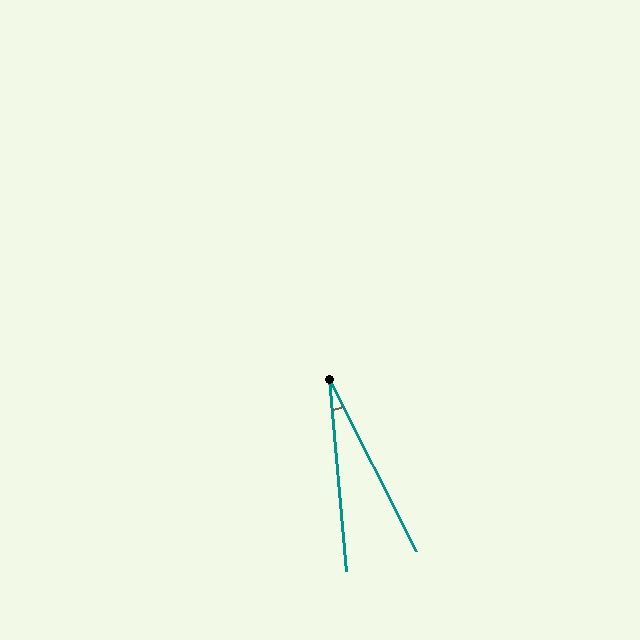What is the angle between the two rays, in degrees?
Approximately 22 degrees.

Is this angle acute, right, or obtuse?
It is acute.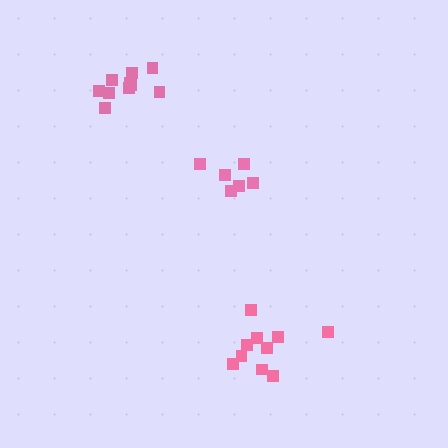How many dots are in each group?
Group 1: 10 dots, Group 2: 10 dots, Group 3: 7 dots (27 total).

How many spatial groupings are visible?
There are 3 spatial groupings.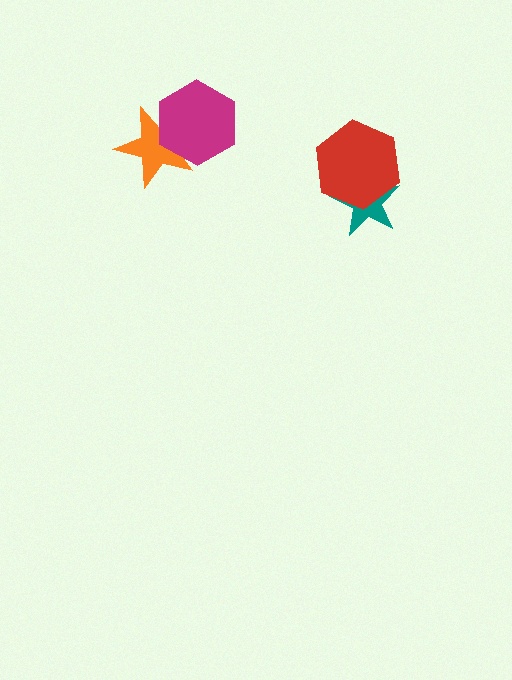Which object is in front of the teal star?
The red hexagon is in front of the teal star.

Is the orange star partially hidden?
Yes, it is partially covered by another shape.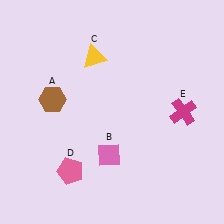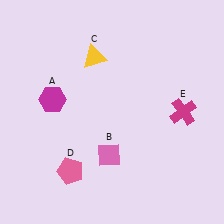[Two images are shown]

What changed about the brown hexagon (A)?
In Image 1, A is brown. In Image 2, it changed to magenta.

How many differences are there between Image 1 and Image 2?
There is 1 difference between the two images.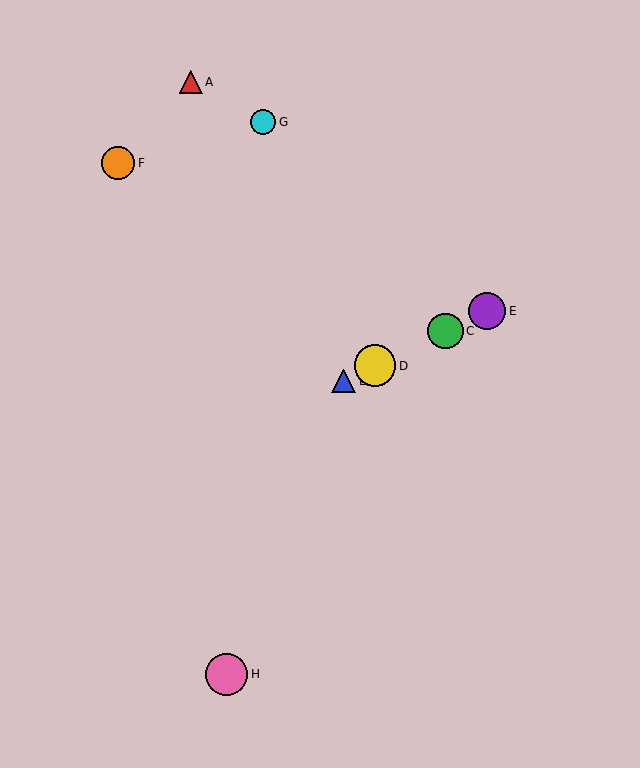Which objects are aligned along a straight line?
Objects B, C, D, E are aligned along a straight line.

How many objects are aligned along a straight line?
4 objects (B, C, D, E) are aligned along a straight line.